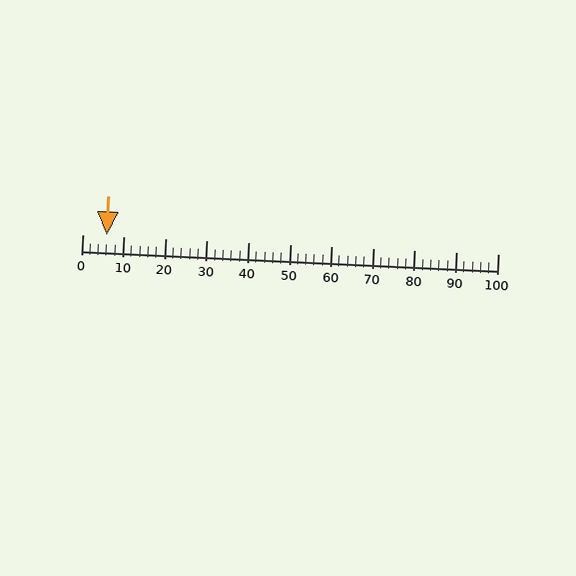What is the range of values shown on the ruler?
The ruler shows values from 0 to 100.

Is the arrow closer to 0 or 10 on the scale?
The arrow is closer to 10.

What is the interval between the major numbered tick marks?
The major tick marks are spaced 10 units apart.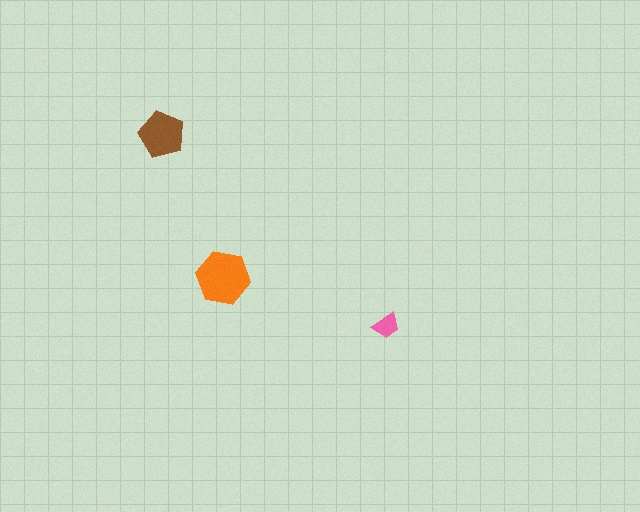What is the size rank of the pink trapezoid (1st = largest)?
3rd.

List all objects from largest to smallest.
The orange hexagon, the brown pentagon, the pink trapezoid.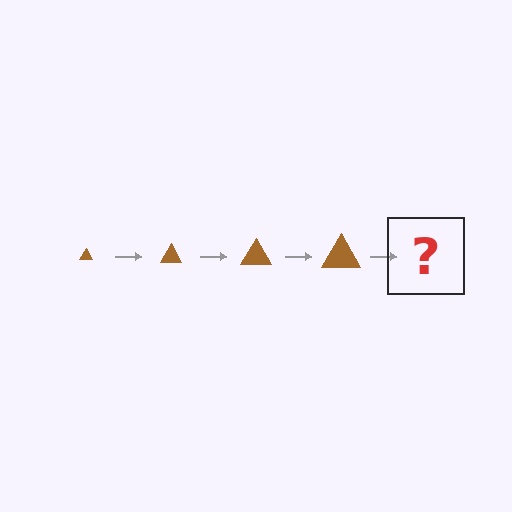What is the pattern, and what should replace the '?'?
The pattern is that the triangle gets progressively larger each step. The '?' should be a brown triangle, larger than the previous one.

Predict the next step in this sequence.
The next step is a brown triangle, larger than the previous one.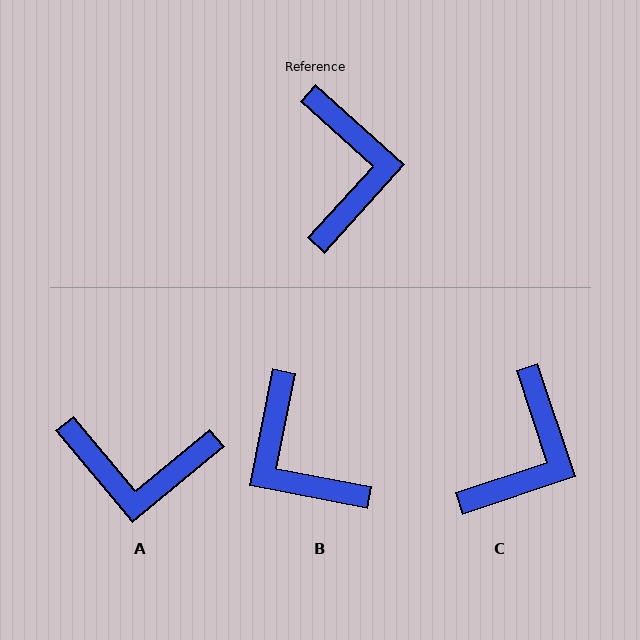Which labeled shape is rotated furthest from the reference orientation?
B, about 149 degrees away.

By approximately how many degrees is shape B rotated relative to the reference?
Approximately 149 degrees clockwise.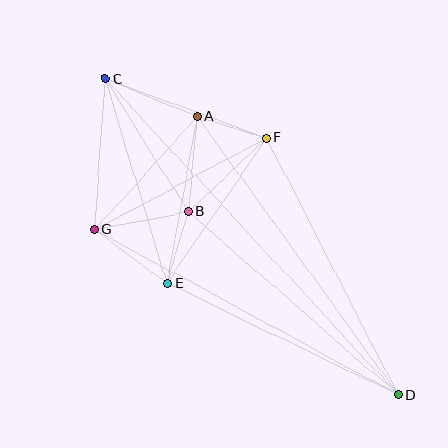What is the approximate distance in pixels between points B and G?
The distance between B and G is approximately 96 pixels.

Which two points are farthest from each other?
Points C and D are farthest from each other.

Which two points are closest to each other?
Points A and F are closest to each other.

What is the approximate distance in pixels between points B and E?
The distance between B and E is approximately 75 pixels.